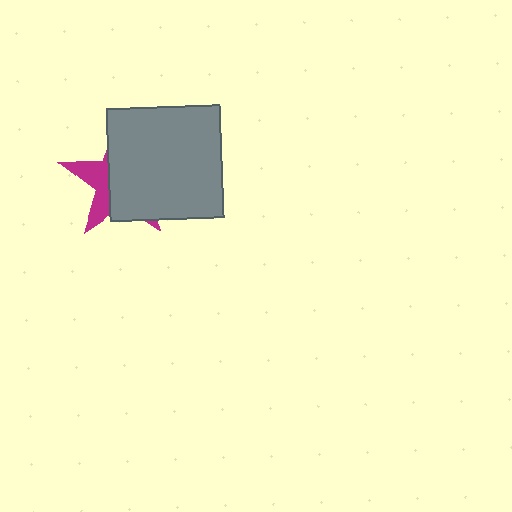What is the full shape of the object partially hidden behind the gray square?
The partially hidden object is a magenta star.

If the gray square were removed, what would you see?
You would see the complete magenta star.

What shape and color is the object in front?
The object in front is a gray square.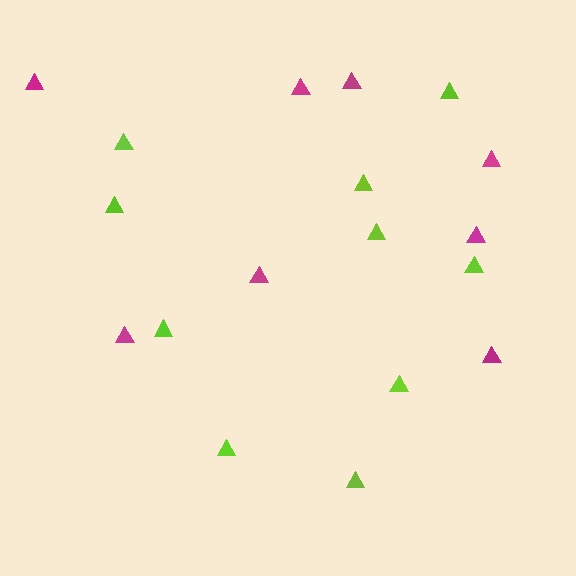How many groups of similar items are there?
There are 2 groups: one group of magenta triangles (8) and one group of lime triangles (10).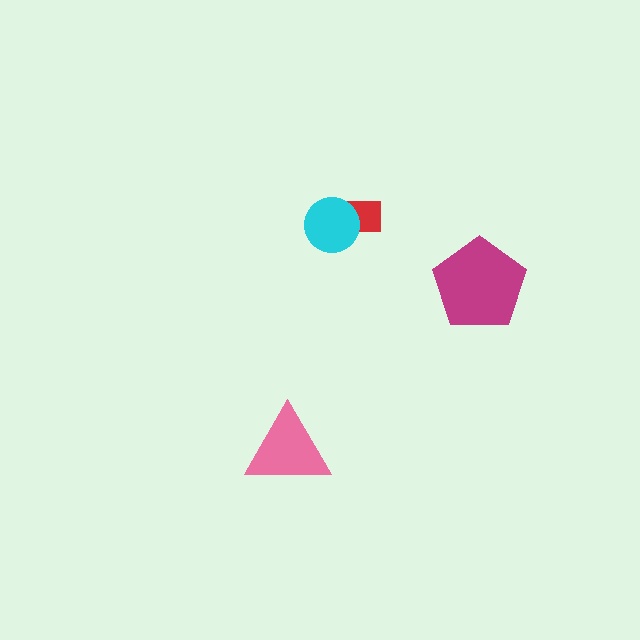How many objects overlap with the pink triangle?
0 objects overlap with the pink triangle.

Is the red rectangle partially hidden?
Yes, it is partially covered by another shape.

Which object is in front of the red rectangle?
The cyan circle is in front of the red rectangle.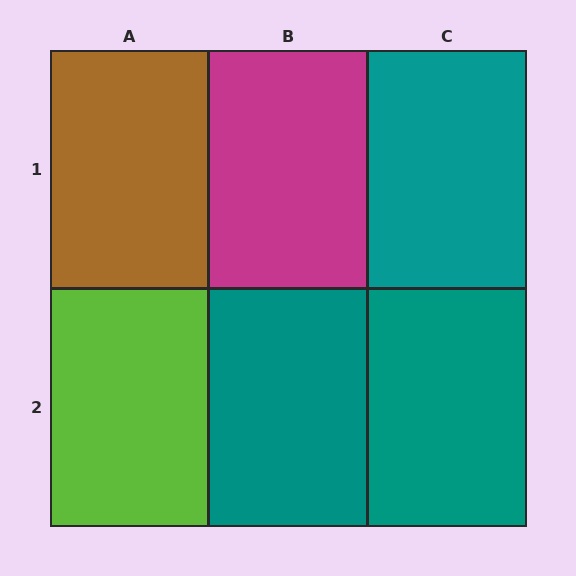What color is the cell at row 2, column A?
Lime.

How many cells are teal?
3 cells are teal.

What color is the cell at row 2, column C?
Teal.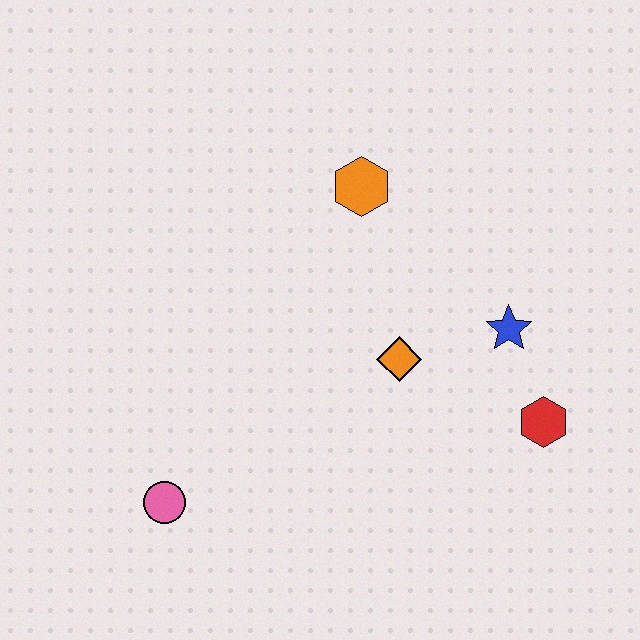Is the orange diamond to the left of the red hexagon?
Yes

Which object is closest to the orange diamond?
The blue star is closest to the orange diamond.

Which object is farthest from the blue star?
The pink circle is farthest from the blue star.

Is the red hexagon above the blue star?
No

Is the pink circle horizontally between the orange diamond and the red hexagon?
No